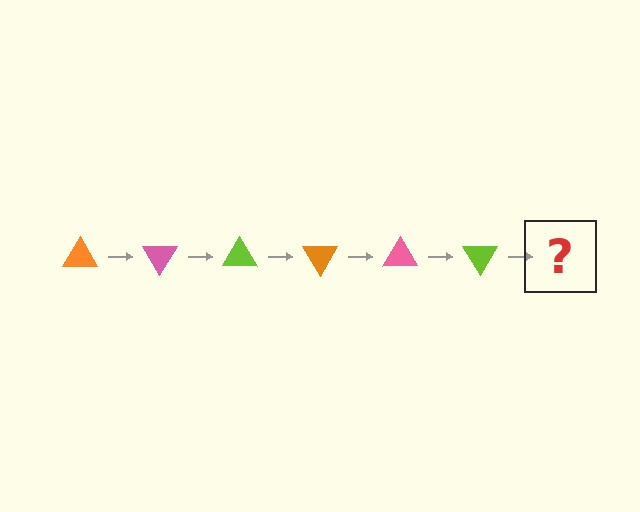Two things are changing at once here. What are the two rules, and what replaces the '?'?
The two rules are that it rotates 60 degrees each step and the color cycles through orange, pink, and lime. The '?' should be an orange triangle, rotated 360 degrees from the start.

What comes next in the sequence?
The next element should be an orange triangle, rotated 360 degrees from the start.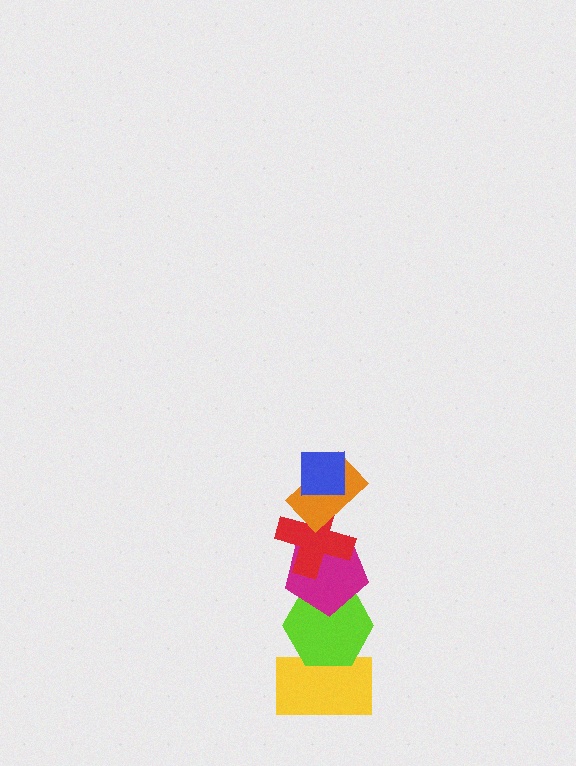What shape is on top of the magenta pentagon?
The red cross is on top of the magenta pentagon.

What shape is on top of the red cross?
The orange rectangle is on top of the red cross.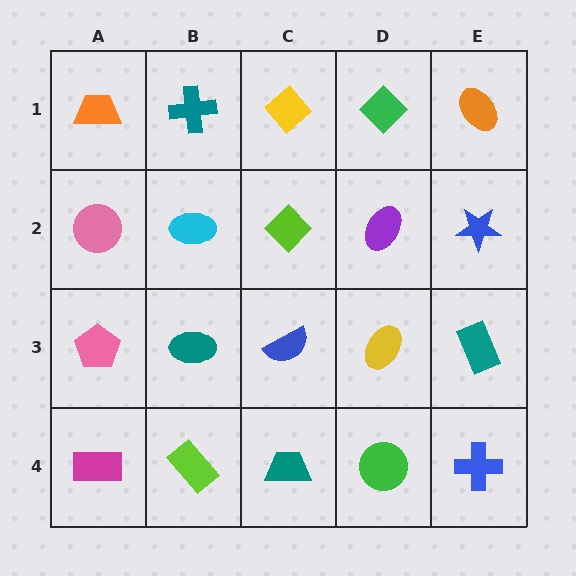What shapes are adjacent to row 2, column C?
A yellow diamond (row 1, column C), a blue semicircle (row 3, column C), a cyan ellipse (row 2, column B), a purple ellipse (row 2, column D).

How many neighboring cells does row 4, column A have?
2.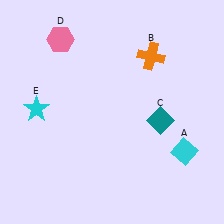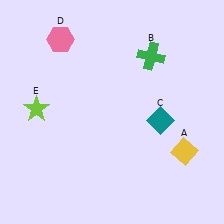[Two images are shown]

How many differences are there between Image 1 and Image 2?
There are 3 differences between the two images.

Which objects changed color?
A changed from cyan to yellow. B changed from orange to green. E changed from cyan to lime.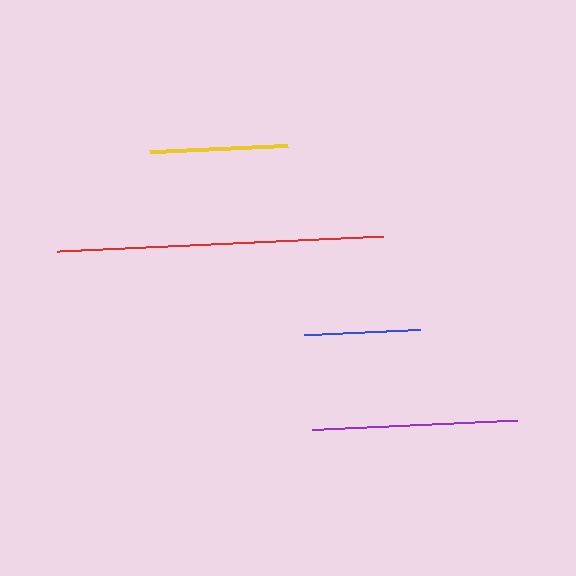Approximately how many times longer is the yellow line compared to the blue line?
The yellow line is approximately 1.2 times the length of the blue line.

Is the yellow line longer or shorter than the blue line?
The yellow line is longer than the blue line.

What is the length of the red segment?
The red segment is approximately 326 pixels long.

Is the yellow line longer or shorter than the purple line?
The purple line is longer than the yellow line.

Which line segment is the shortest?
The blue line is the shortest at approximately 116 pixels.